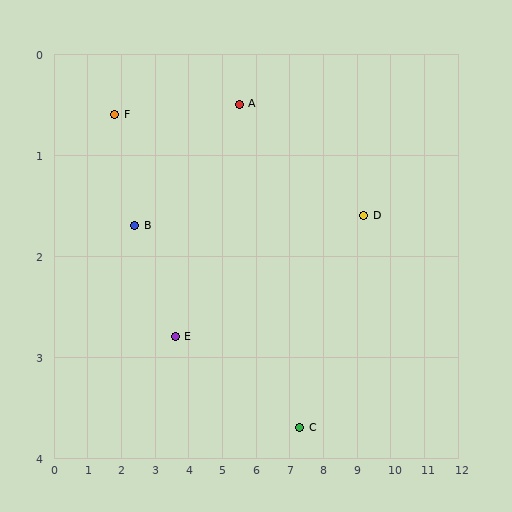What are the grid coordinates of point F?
Point F is at approximately (1.8, 0.6).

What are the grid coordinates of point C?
Point C is at approximately (7.3, 3.7).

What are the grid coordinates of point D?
Point D is at approximately (9.2, 1.6).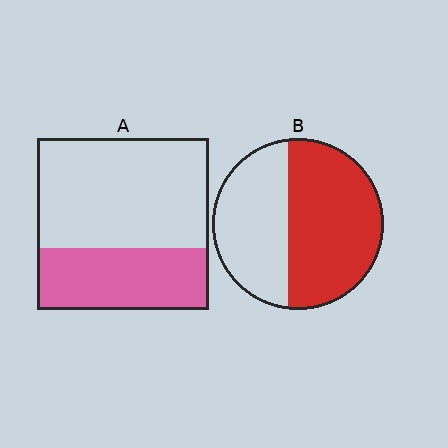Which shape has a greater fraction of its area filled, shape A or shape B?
Shape B.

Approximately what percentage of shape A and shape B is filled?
A is approximately 35% and B is approximately 55%.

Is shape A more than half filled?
No.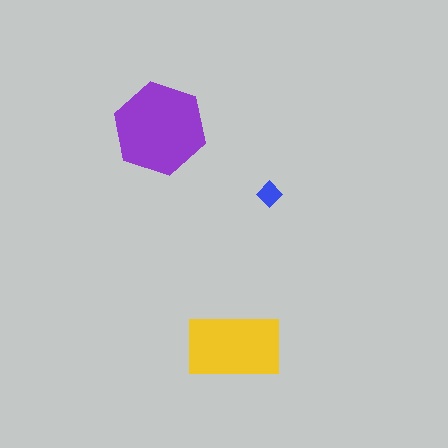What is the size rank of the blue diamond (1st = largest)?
3rd.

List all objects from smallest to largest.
The blue diamond, the yellow rectangle, the purple hexagon.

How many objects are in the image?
There are 3 objects in the image.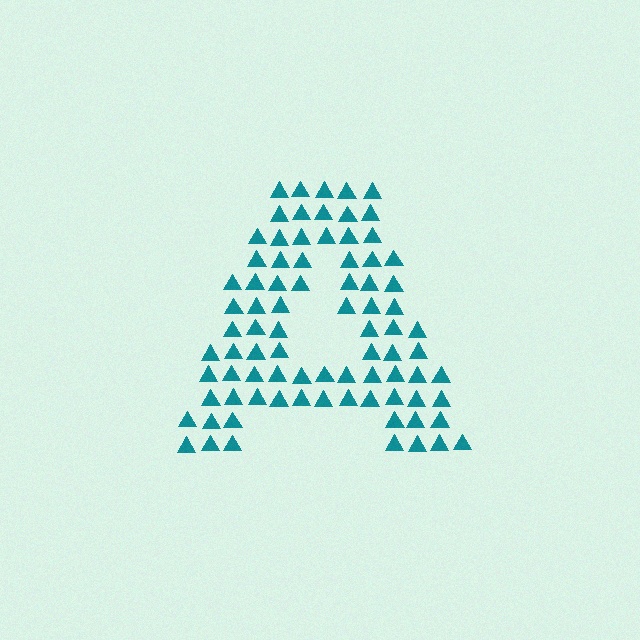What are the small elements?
The small elements are triangles.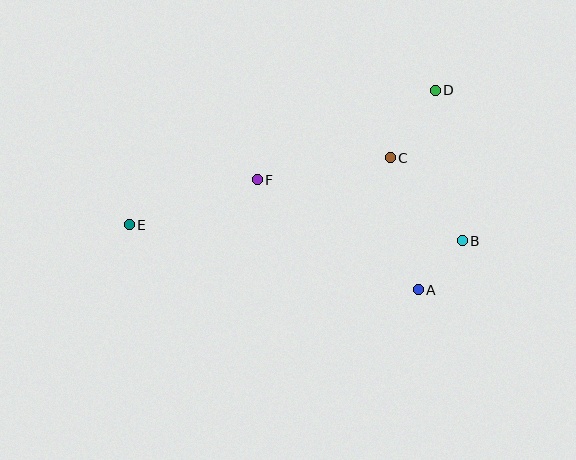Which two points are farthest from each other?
Points D and E are farthest from each other.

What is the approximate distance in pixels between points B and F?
The distance between B and F is approximately 214 pixels.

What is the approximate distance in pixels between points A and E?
The distance between A and E is approximately 296 pixels.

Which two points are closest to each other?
Points A and B are closest to each other.